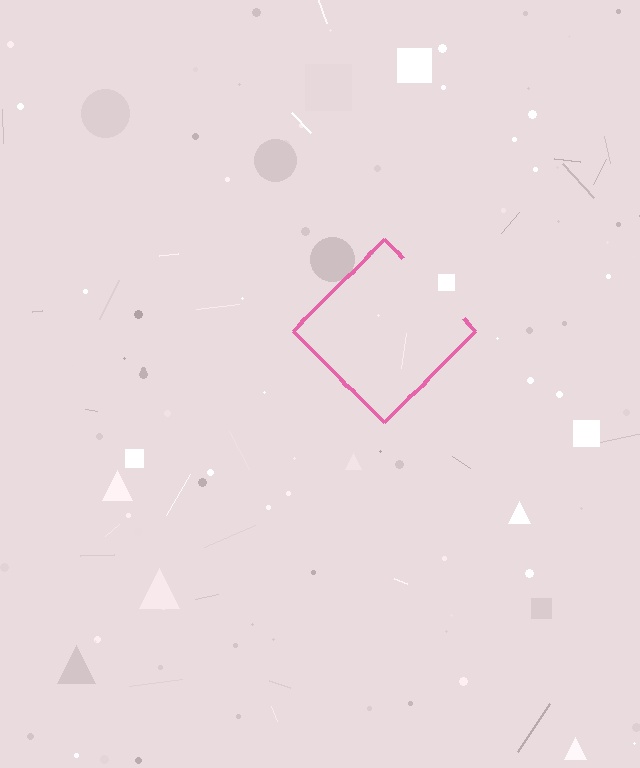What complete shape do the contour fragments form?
The contour fragments form a diamond.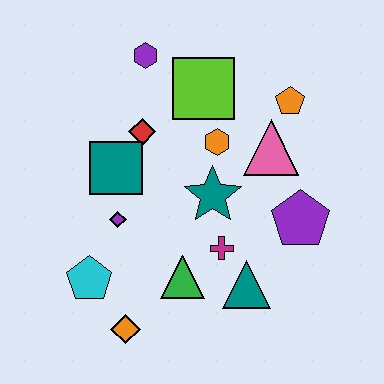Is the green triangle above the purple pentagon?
No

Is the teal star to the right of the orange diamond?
Yes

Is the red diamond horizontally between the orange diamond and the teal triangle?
Yes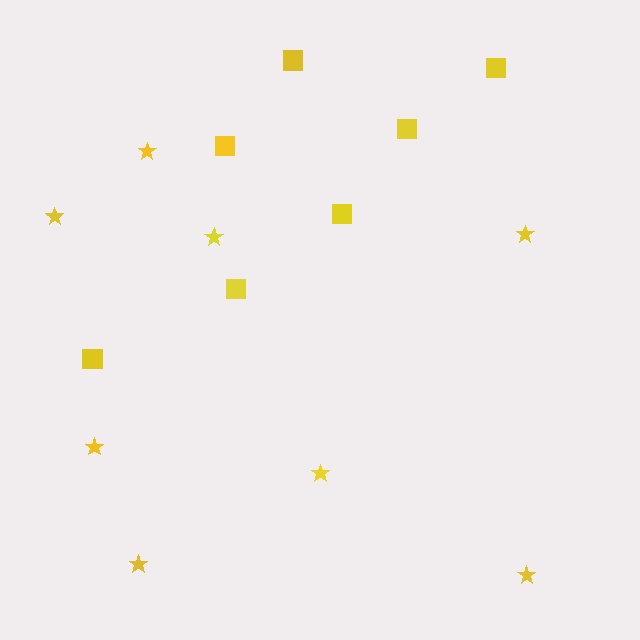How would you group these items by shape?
There are 2 groups: one group of stars (8) and one group of squares (7).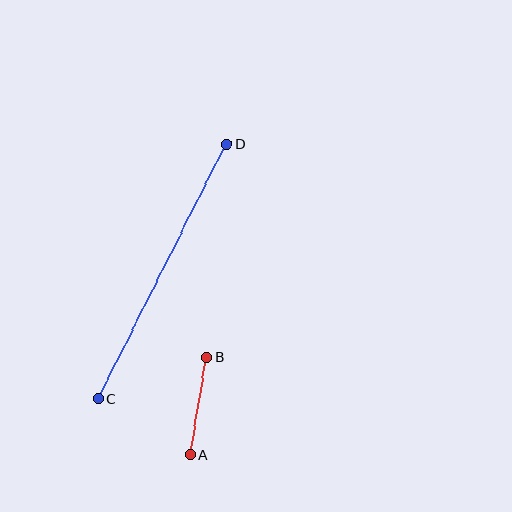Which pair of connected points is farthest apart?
Points C and D are farthest apart.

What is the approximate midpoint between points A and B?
The midpoint is at approximately (199, 406) pixels.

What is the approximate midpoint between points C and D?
The midpoint is at approximately (162, 272) pixels.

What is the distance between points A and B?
The distance is approximately 99 pixels.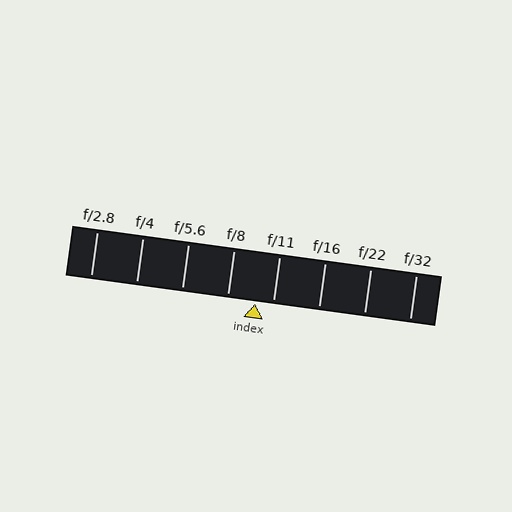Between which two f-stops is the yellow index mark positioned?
The index mark is between f/8 and f/11.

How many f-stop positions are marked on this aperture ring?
There are 8 f-stop positions marked.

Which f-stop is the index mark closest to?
The index mark is closest to f/11.